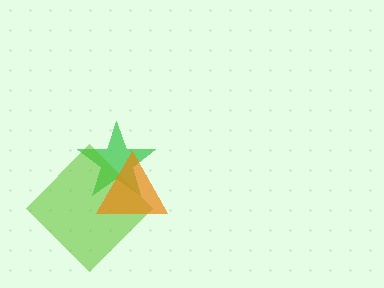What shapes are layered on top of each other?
The layered shapes are: a green star, a lime diamond, an orange triangle.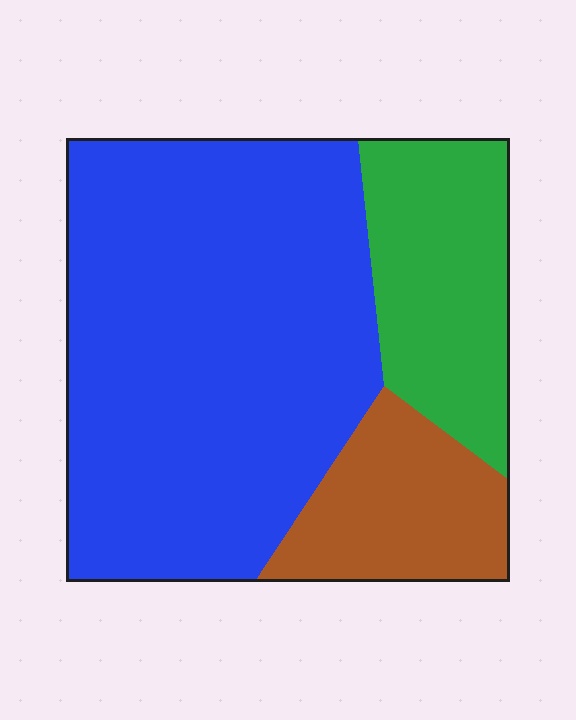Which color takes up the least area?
Brown, at roughly 15%.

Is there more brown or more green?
Green.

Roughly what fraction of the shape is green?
Green takes up less than a quarter of the shape.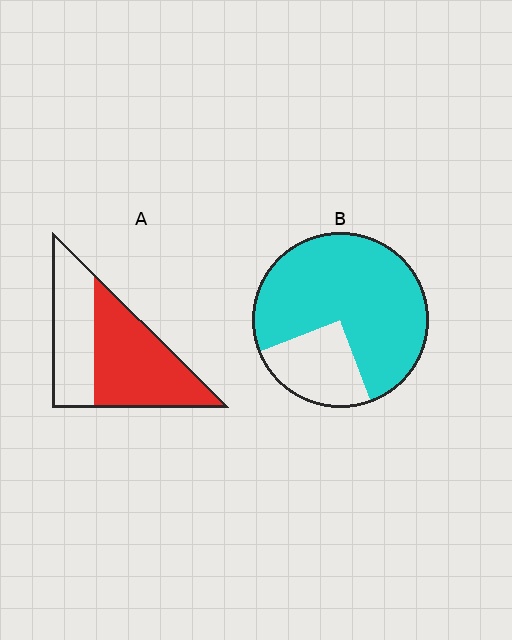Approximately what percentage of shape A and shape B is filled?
A is approximately 60% and B is approximately 75%.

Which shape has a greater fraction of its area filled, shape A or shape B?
Shape B.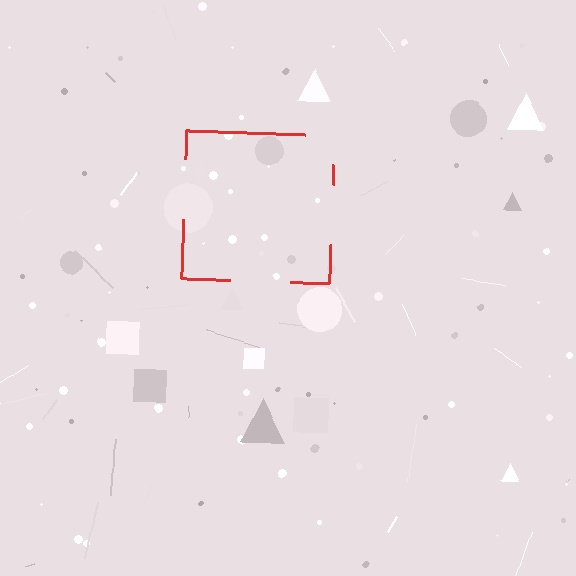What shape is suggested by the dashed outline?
The dashed outline suggests a square.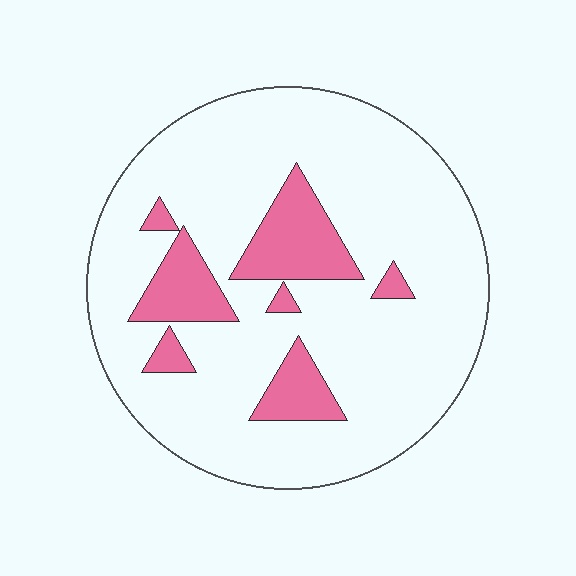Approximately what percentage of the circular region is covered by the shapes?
Approximately 15%.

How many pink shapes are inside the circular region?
7.